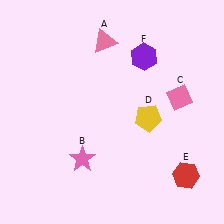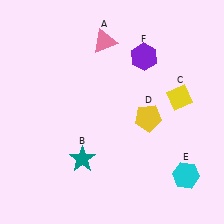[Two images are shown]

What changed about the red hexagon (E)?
In Image 1, E is red. In Image 2, it changed to cyan.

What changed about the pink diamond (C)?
In Image 1, C is pink. In Image 2, it changed to yellow.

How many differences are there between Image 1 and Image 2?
There are 3 differences between the two images.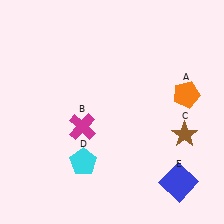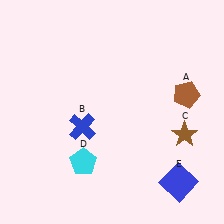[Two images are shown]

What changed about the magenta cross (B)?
In Image 1, B is magenta. In Image 2, it changed to blue.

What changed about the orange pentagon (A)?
In Image 1, A is orange. In Image 2, it changed to brown.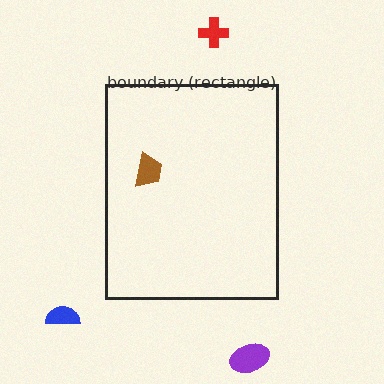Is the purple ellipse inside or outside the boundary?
Outside.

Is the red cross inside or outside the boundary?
Outside.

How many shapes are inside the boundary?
1 inside, 3 outside.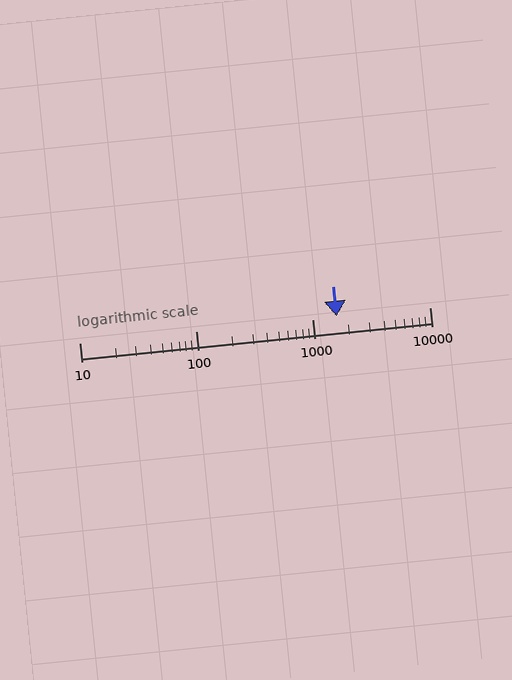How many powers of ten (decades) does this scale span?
The scale spans 3 decades, from 10 to 10000.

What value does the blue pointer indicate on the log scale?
The pointer indicates approximately 1600.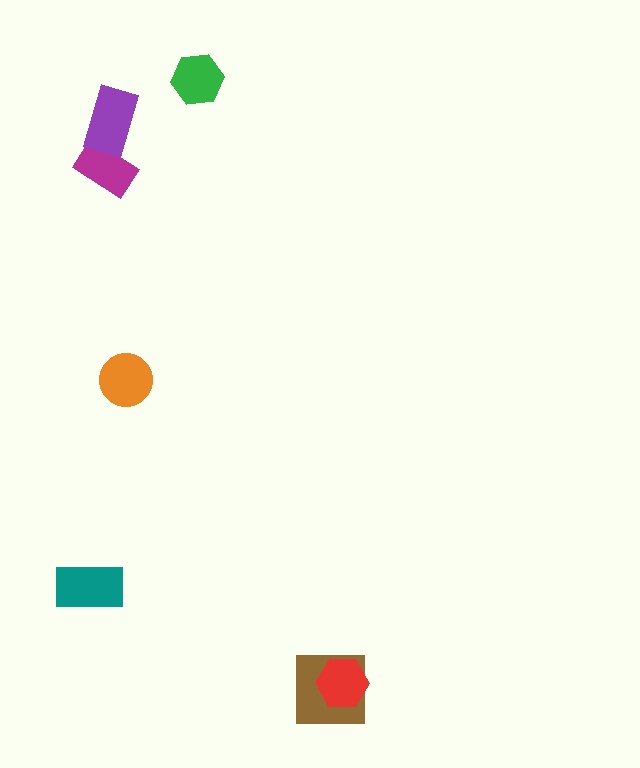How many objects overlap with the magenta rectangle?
1 object overlaps with the magenta rectangle.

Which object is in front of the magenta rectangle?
The purple rectangle is in front of the magenta rectangle.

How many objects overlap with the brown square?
1 object overlaps with the brown square.